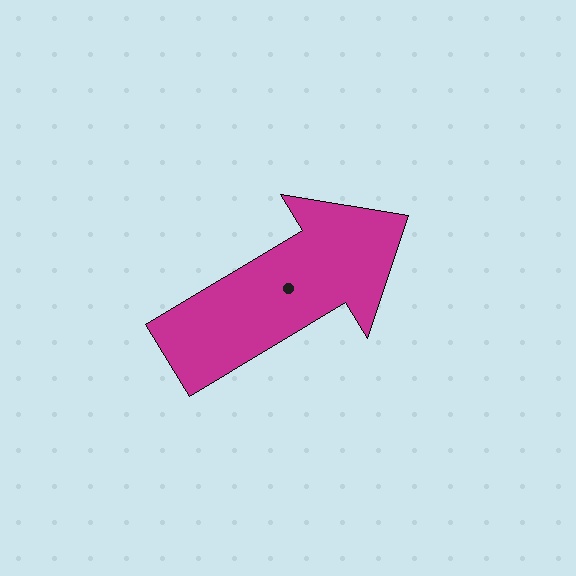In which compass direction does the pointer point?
Northeast.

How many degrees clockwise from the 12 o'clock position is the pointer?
Approximately 59 degrees.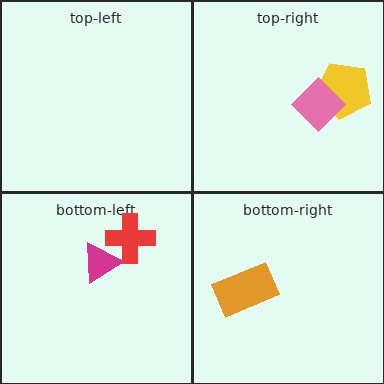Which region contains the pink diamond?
The top-right region.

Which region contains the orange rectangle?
The bottom-right region.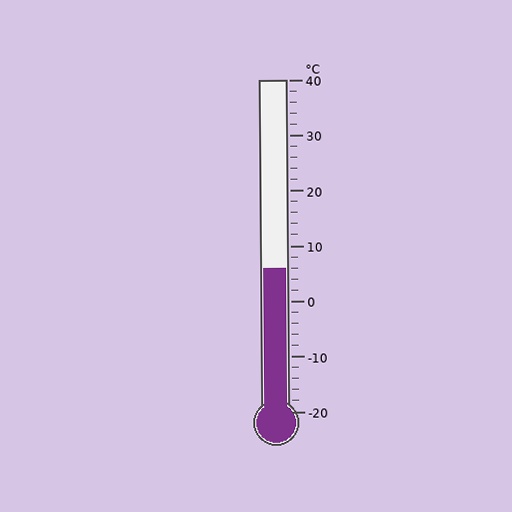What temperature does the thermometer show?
The thermometer shows approximately 6°C.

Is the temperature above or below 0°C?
The temperature is above 0°C.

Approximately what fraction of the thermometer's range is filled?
The thermometer is filled to approximately 45% of its range.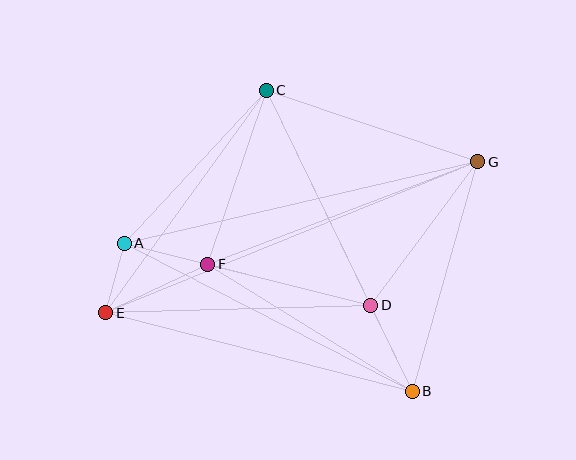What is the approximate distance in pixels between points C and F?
The distance between C and F is approximately 184 pixels.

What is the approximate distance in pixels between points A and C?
The distance between A and C is approximately 209 pixels.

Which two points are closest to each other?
Points A and E are closest to each other.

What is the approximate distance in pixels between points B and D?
The distance between B and D is approximately 96 pixels.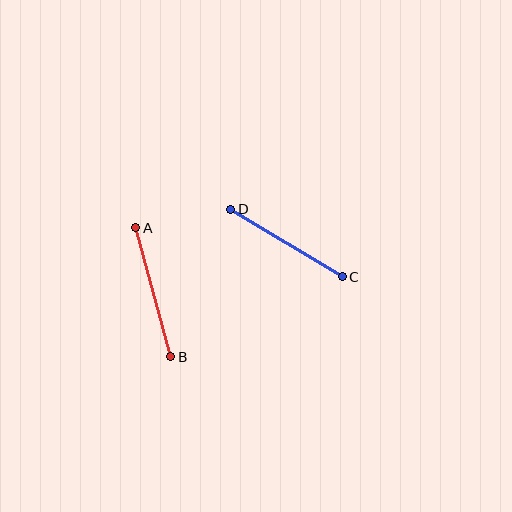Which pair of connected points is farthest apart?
Points A and B are farthest apart.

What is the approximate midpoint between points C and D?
The midpoint is at approximately (286, 243) pixels.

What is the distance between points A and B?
The distance is approximately 134 pixels.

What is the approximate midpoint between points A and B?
The midpoint is at approximately (153, 292) pixels.